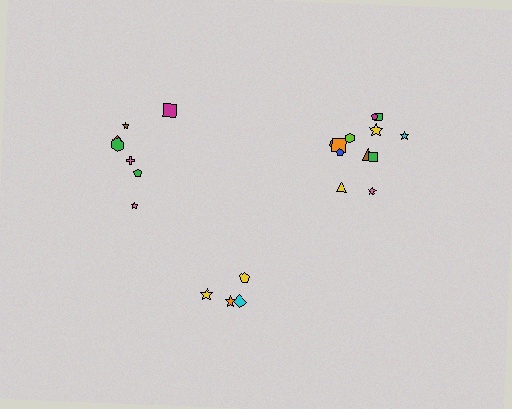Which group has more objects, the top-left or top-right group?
The top-right group.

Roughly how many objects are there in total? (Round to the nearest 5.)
Roughly 25 objects in total.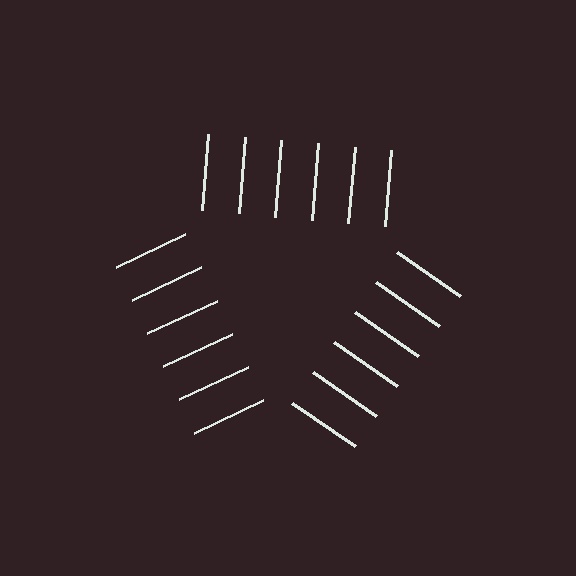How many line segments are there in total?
18 — 6 along each of the 3 edges.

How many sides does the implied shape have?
3 sides — the line-ends trace a triangle.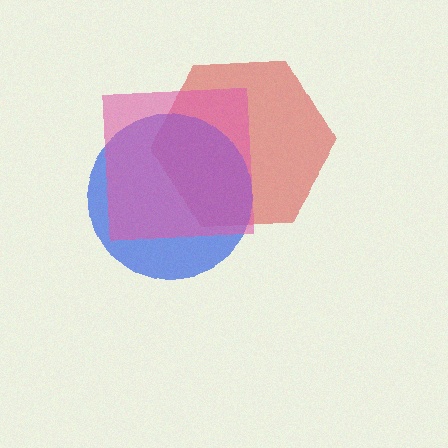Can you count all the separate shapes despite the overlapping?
Yes, there are 3 separate shapes.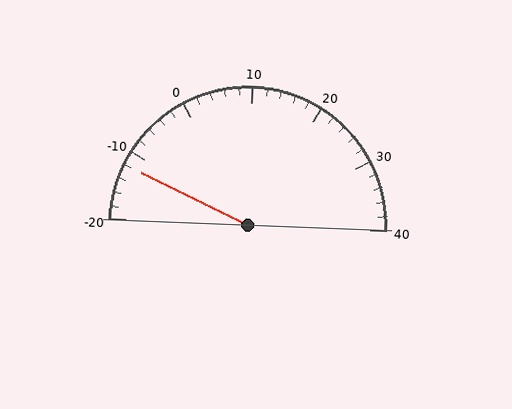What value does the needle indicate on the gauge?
The needle indicates approximately -12.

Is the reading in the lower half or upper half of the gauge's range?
The reading is in the lower half of the range (-20 to 40).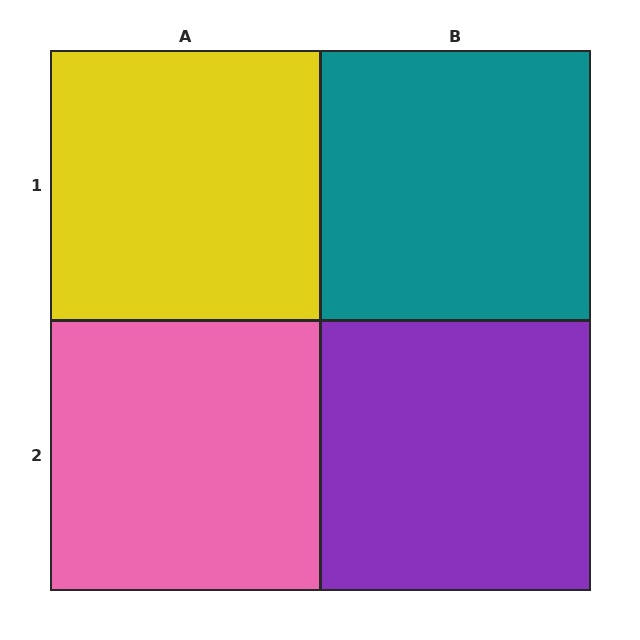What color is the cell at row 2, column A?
Pink.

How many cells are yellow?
1 cell is yellow.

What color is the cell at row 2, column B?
Purple.